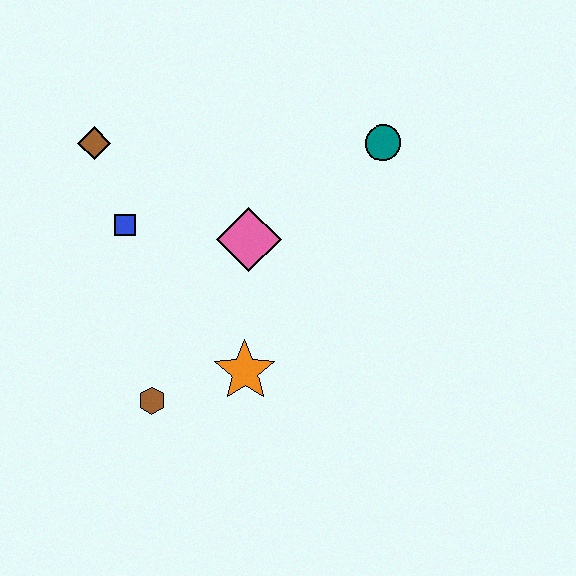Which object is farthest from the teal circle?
The brown hexagon is farthest from the teal circle.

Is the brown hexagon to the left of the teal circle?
Yes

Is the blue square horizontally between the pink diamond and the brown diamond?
Yes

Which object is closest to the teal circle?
The pink diamond is closest to the teal circle.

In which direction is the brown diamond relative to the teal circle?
The brown diamond is to the left of the teal circle.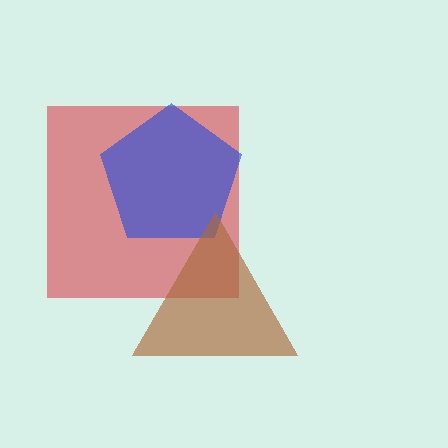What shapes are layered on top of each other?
The layered shapes are: a red square, a blue pentagon, a brown triangle.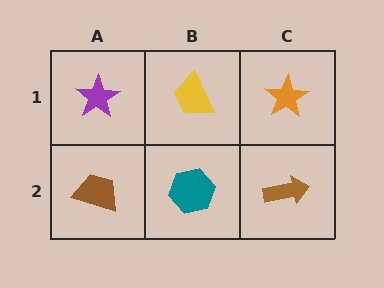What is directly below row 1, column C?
A brown arrow.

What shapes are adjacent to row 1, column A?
A brown trapezoid (row 2, column A), a yellow trapezoid (row 1, column B).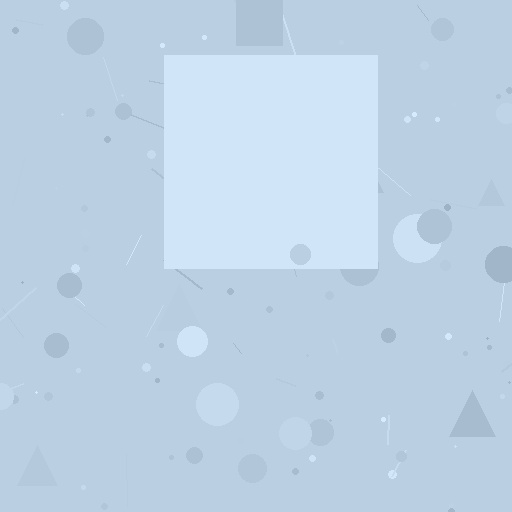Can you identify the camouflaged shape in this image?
The camouflaged shape is a square.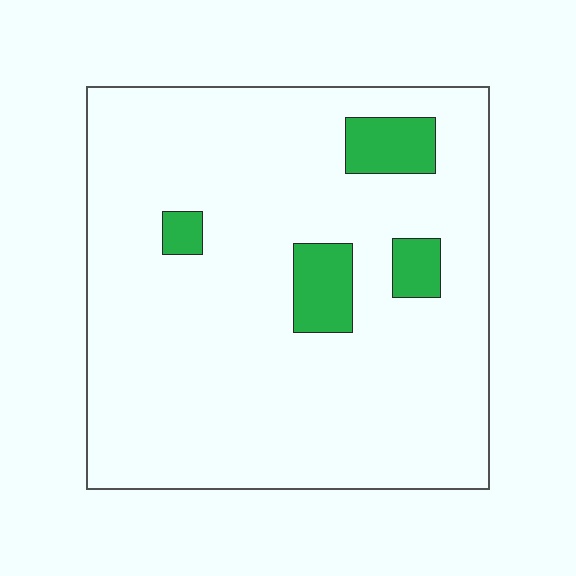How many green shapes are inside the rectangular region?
4.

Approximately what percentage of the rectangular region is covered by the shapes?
Approximately 10%.